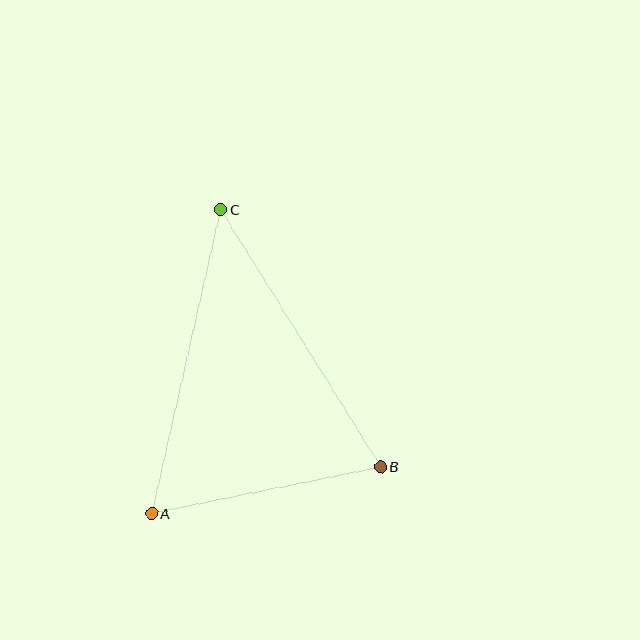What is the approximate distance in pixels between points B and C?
The distance between B and C is approximately 303 pixels.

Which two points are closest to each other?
Points A and B are closest to each other.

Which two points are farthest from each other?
Points A and C are farthest from each other.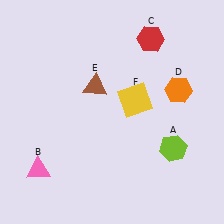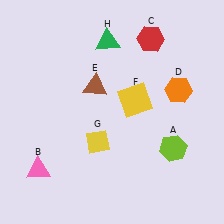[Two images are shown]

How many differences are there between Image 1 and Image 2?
There are 2 differences between the two images.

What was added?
A yellow diamond (G), a green triangle (H) were added in Image 2.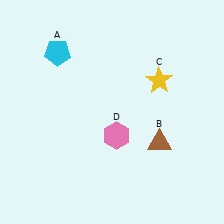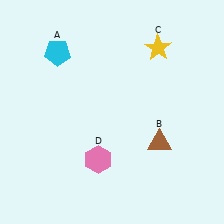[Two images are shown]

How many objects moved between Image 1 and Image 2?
2 objects moved between the two images.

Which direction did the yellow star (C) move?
The yellow star (C) moved up.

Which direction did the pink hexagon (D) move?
The pink hexagon (D) moved down.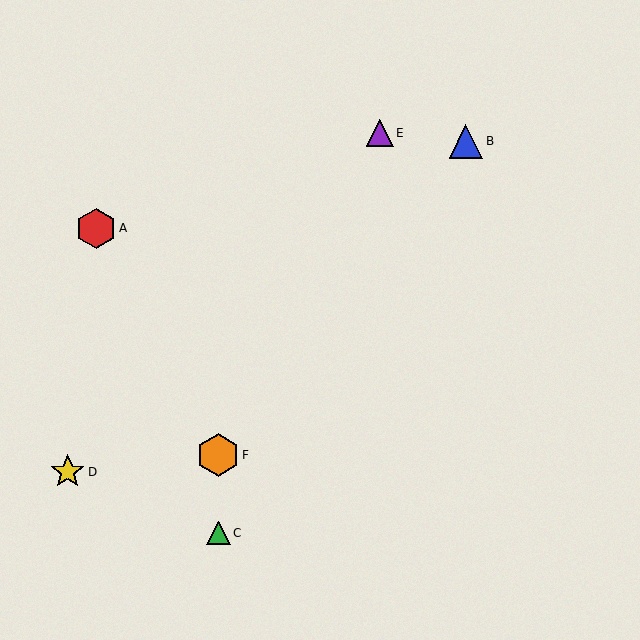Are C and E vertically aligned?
No, C is at x≈218 and E is at x≈380.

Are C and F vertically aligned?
Yes, both are at x≈218.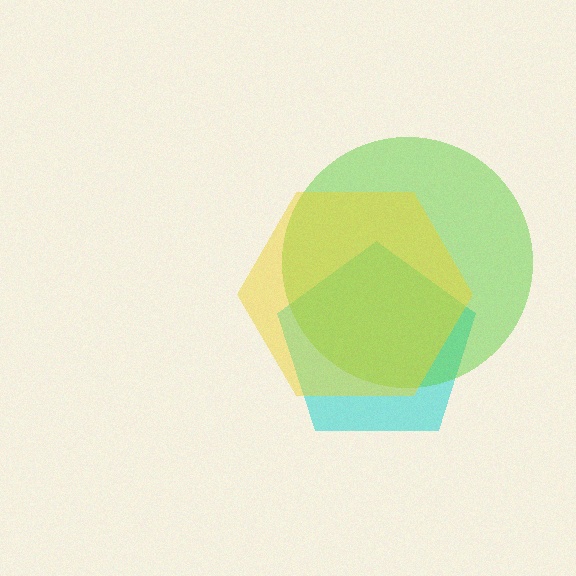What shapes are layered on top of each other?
The layered shapes are: a cyan pentagon, a lime circle, a yellow hexagon.